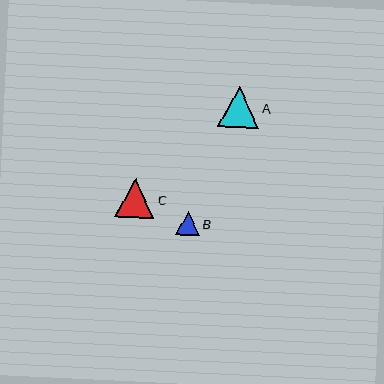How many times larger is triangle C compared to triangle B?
Triangle C is approximately 1.6 times the size of triangle B.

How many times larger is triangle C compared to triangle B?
Triangle C is approximately 1.6 times the size of triangle B.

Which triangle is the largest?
Triangle A is the largest with a size of approximately 41 pixels.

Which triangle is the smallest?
Triangle B is the smallest with a size of approximately 24 pixels.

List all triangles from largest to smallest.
From largest to smallest: A, C, B.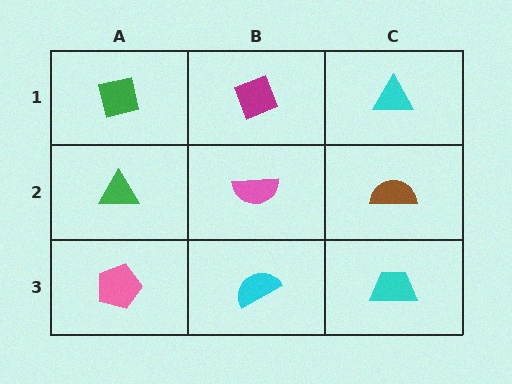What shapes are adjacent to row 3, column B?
A pink semicircle (row 2, column B), a pink pentagon (row 3, column A), a cyan trapezoid (row 3, column C).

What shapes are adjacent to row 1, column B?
A pink semicircle (row 2, column B), a green square (row 1, column A), a cyan triangle (row 1, column C).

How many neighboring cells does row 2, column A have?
3.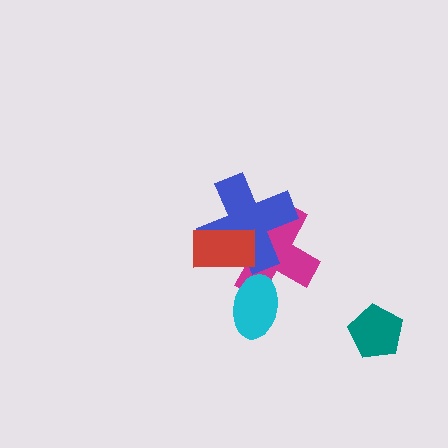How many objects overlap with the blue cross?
2 objects overlap with the blue cross.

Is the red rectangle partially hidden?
No, no other shape covers it.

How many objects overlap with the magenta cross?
3 objects overlap with the magenta cross.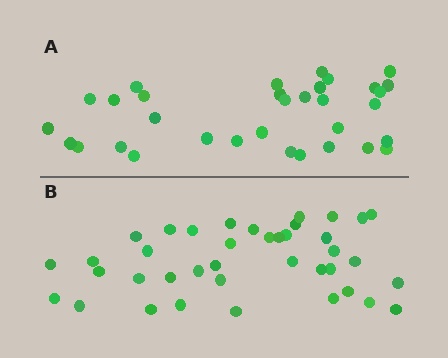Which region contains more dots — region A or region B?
Region B (the bottom region) has more dots.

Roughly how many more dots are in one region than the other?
Region B has about 6 more dots than region A.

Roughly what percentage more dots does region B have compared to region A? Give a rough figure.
About 20% more.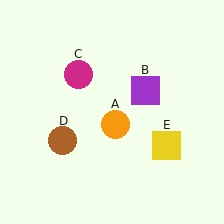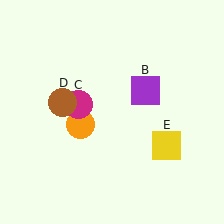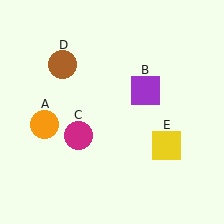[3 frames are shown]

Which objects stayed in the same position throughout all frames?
Purple square (object B) and yellow square (object E) remained stationary.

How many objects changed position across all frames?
3 objects changed position: orange circle (object A), magenta circle (object C), brown circle (object D).